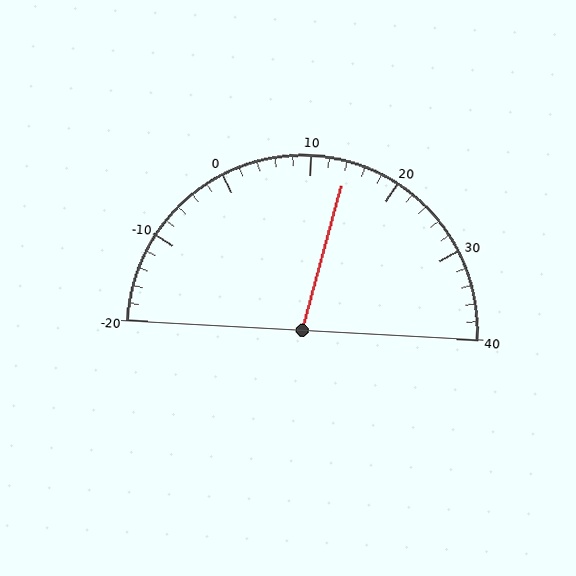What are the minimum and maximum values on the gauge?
The gauge ranges from -20 to 40.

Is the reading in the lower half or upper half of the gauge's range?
The reading is in the upper half of the range (-20 to 40).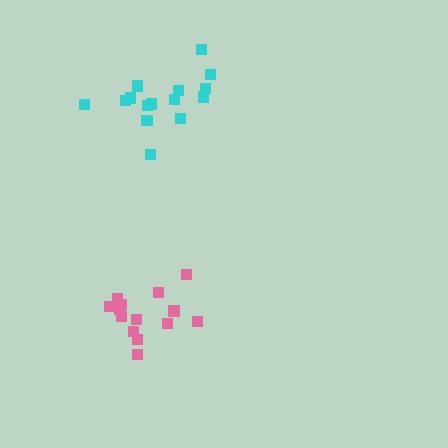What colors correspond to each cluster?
The clusters are colored: pink, cyan.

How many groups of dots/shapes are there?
There are 2 groups.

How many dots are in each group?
Group 1: 14 dots, Group 2: 15 dots (29 total).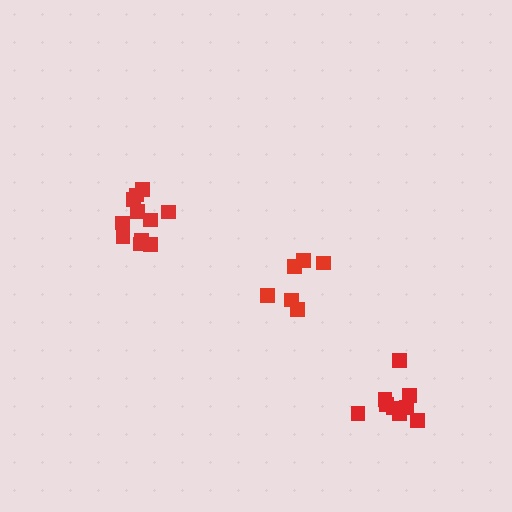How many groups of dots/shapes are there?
There are 3 groups.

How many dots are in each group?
Group 1: 9 dots, Group 2: 11 dots, Group 3: 7 dots (27 total).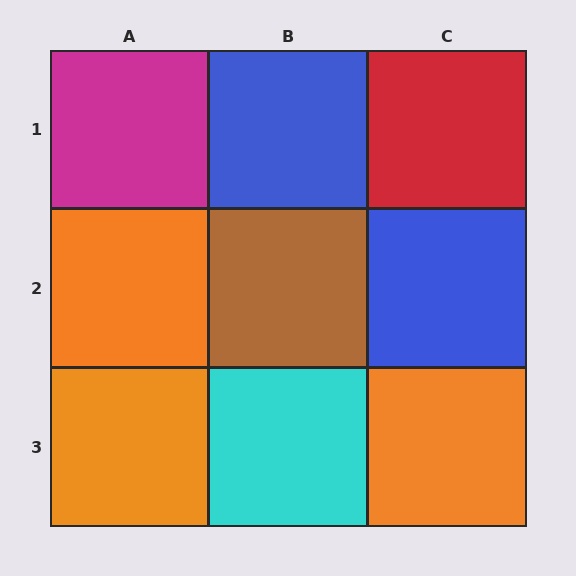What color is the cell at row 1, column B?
Blue.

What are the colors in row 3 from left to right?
Orange, cyan, orange.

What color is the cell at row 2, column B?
Brown.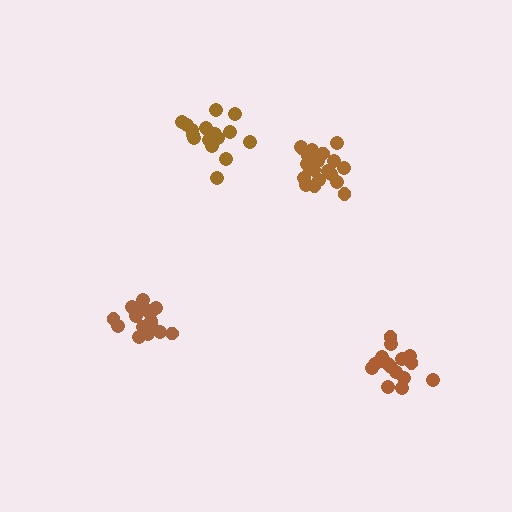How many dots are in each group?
Group 1: 18 dots, Group 2: 18 dots, Group 3: 17 dots, Group 4: 20 dots (73 total).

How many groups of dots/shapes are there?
There are 4 groups.